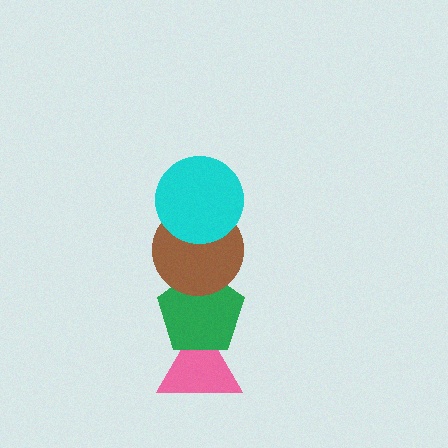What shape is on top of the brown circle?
The cyan circle is on top of the brown circle.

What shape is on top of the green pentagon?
The brown circle is on top of the green pentagon.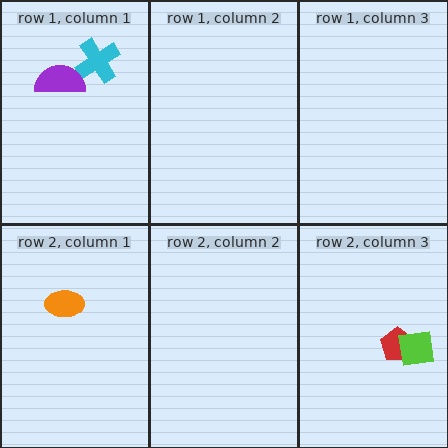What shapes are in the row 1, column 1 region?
The cyan cross, the purple semicircle.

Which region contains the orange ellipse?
The row 2, column 1 region.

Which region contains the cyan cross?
The row 1, column 1 region.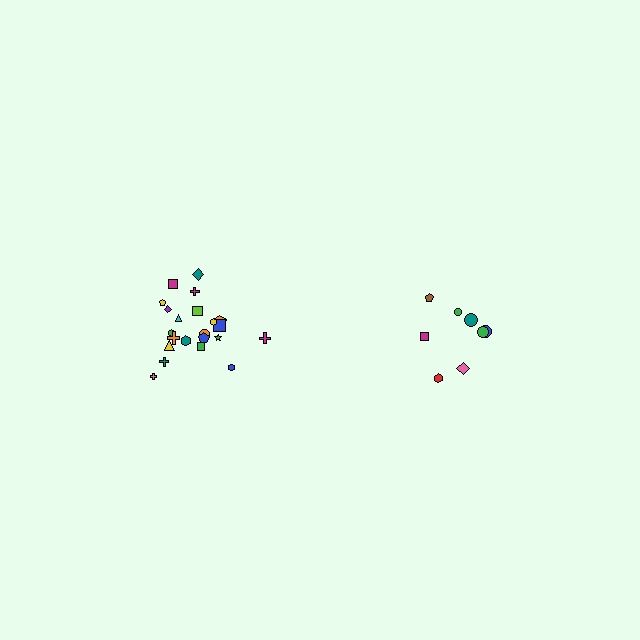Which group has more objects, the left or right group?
The left group.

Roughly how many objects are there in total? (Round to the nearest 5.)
Roughly 30 objects in total.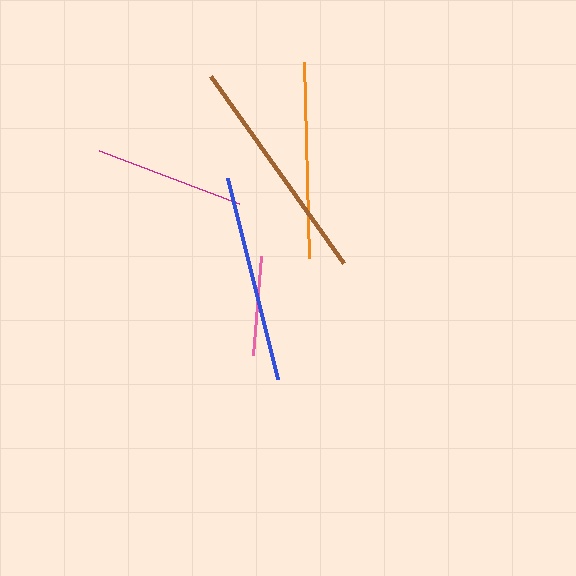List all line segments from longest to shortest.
From longest to shortest: brown, blue, orange, magenta, pink.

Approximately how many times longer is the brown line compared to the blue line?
The brown line is approximately 1.1 times the length of the blue line.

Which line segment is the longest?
The brown line is the longest at approximately 229 pixels.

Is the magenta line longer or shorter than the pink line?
The magenta line is longer than the pink line.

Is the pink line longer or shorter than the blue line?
The blue line is longer than the pink line.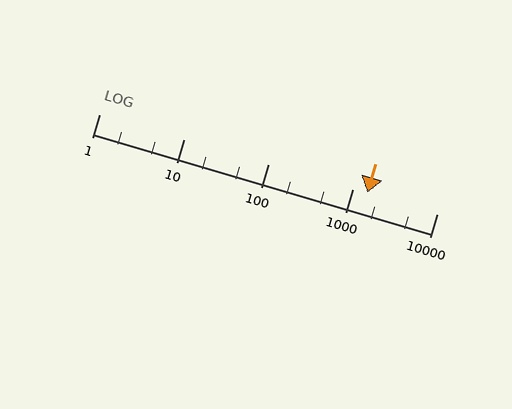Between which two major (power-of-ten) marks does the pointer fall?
The pointer is between 1000 and 10000.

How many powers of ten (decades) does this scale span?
The scale spans 4 decades, from 1 to 10000.